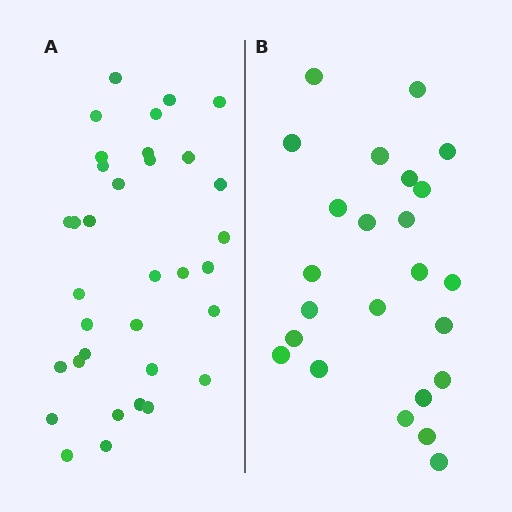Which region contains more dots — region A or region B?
Region A (the left region) has more dots.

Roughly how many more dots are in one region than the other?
Region A has roughly 10 or so more dots than region B.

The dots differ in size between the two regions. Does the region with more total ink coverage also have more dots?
No. Region B has more total ink coverage because its dots are larger, but region A actually contains more individual dots. Total area can be misleading — the number of items is what matters here.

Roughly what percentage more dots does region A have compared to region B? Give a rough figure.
About 40% more.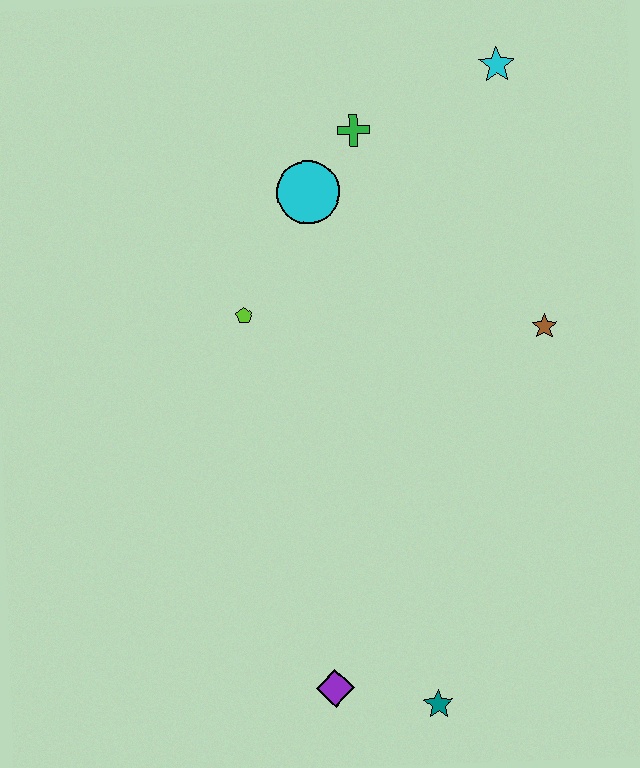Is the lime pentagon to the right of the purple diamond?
No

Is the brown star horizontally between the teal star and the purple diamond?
No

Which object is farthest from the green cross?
The teal star is farthest from the green cross.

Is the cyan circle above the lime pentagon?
Yes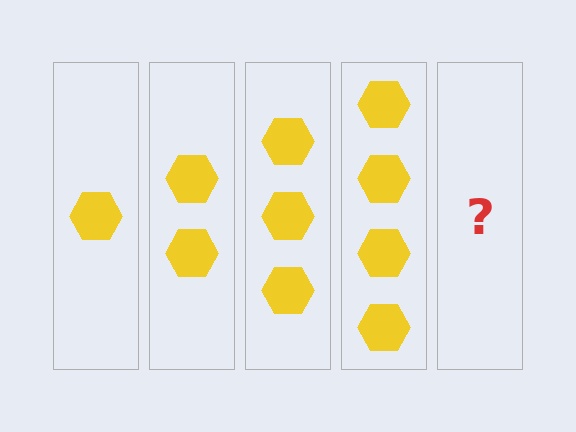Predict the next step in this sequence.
The next step is 5 hexagons.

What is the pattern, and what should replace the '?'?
The pattern is that each step adds one more hexagon. The '?' should be 5 hexagons.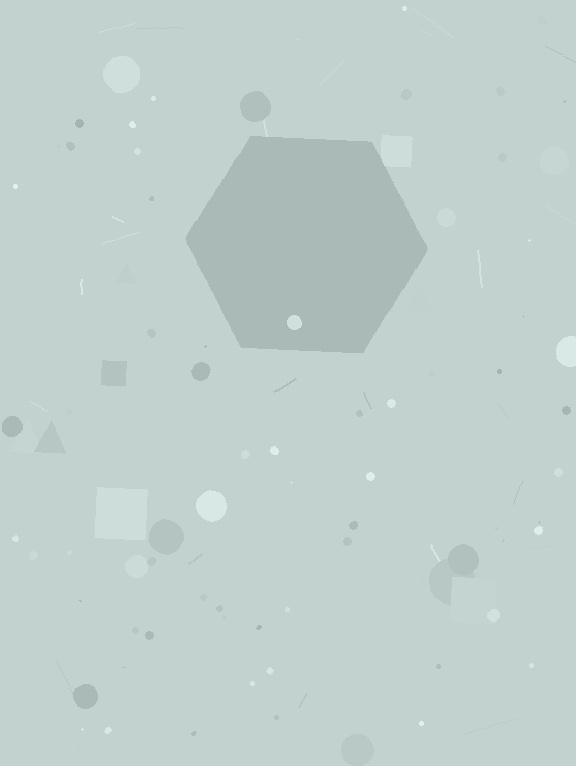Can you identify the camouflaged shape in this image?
The camouflaged shape is a hexagon.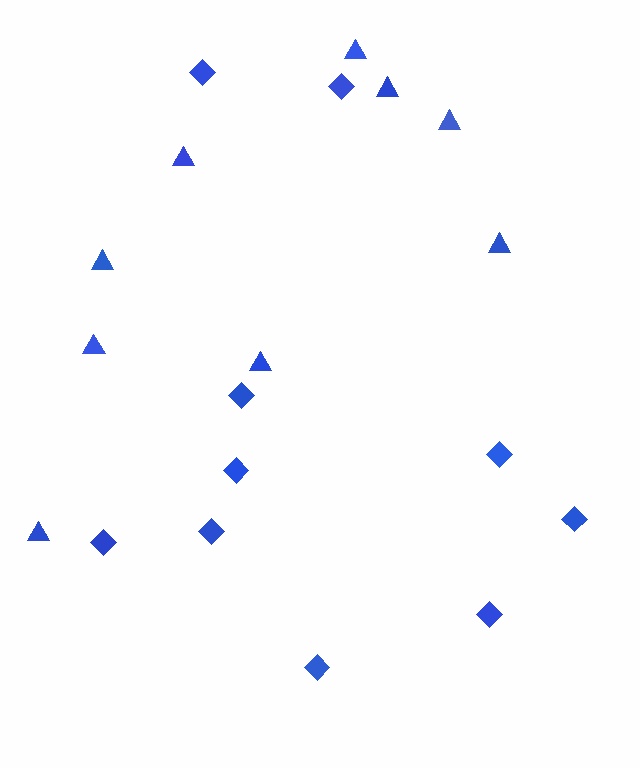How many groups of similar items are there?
There are 2 groups: one group of triangles (9) and one group of diamonds (10).